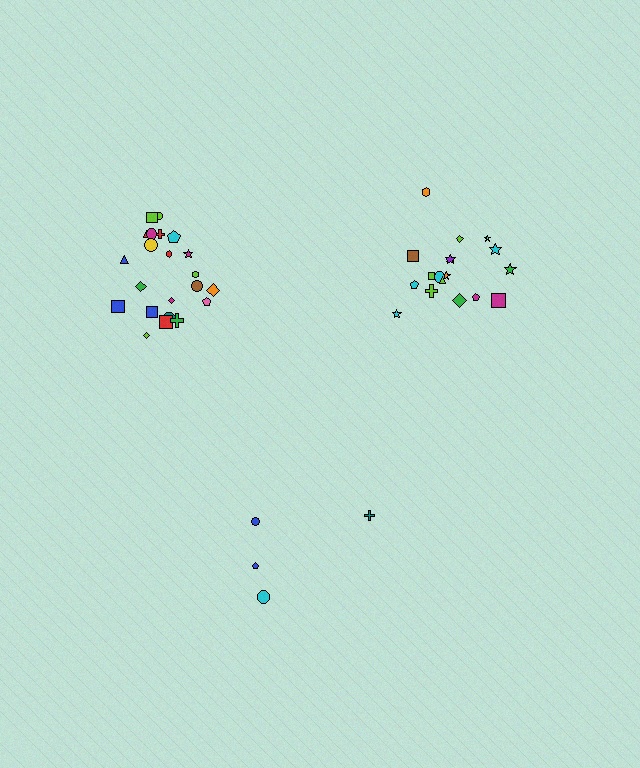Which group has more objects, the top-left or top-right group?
The top-left group.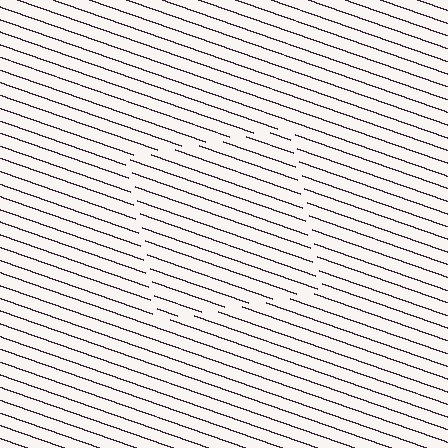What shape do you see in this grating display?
An illusory square. The interior of the shape contains the same grating, shifted by half a period — the contour is defined by the phase discontinuity where line-ends from the inner and outer gratings abut.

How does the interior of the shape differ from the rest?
The interior of the shape contains the same grating, shifted by half a period — the contour is defined by the phase discontinuity where line-ends from the inner and outer gratings abut.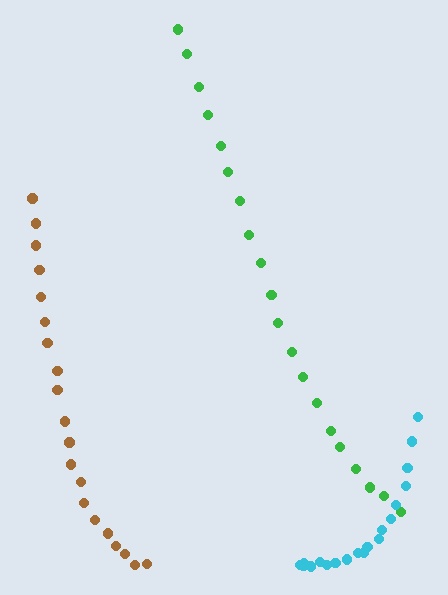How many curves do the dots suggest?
There are 3 distinct paths.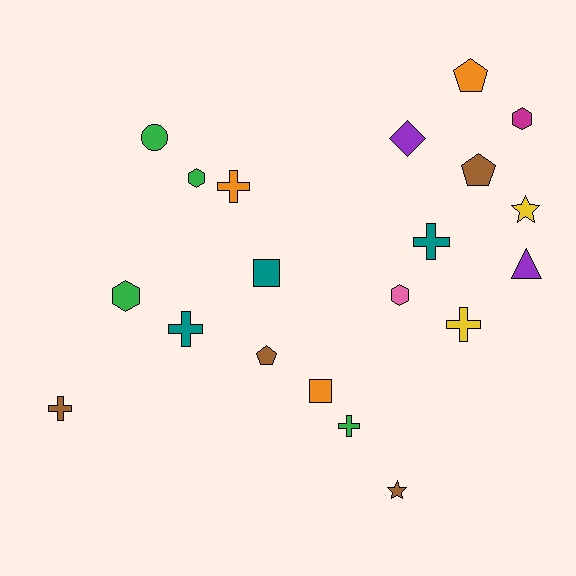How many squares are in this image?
There are 2 squares.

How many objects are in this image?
There are 20 objects.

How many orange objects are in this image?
There are 3 orange objects.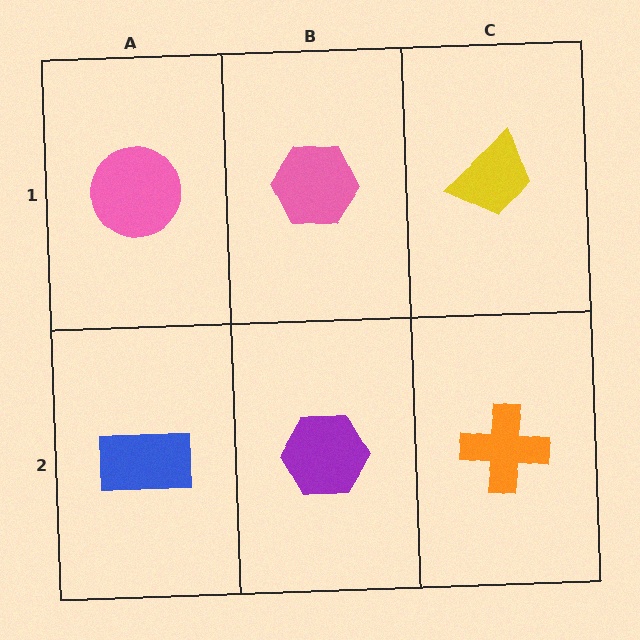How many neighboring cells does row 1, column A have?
2.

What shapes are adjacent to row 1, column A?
A blue rectangle (row 2, column A), a pink hexagon (row 1, column B).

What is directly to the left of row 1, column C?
A pink hexagon.